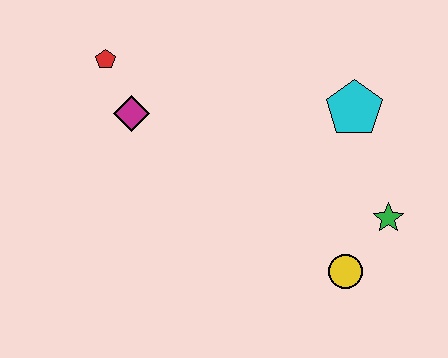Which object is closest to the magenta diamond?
The red pentagon is closest to the magenta diamond.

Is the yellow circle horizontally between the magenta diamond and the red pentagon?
No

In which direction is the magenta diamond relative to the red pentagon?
The magenta diamond is below the red pentagon.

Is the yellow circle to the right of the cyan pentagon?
No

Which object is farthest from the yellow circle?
The red pentagon is farthest from the yellow circle.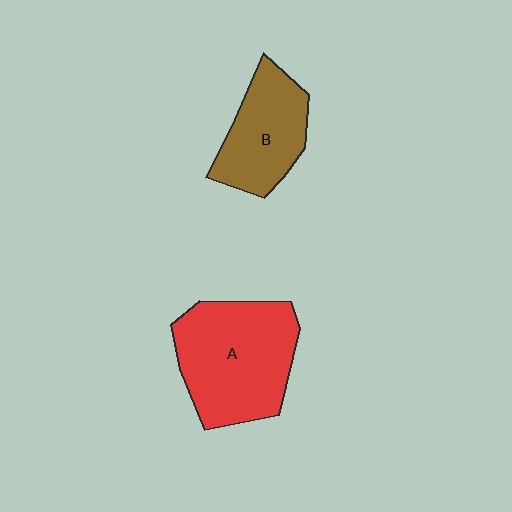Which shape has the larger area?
Shape A (red).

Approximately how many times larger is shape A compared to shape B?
Approximately 1.5 times.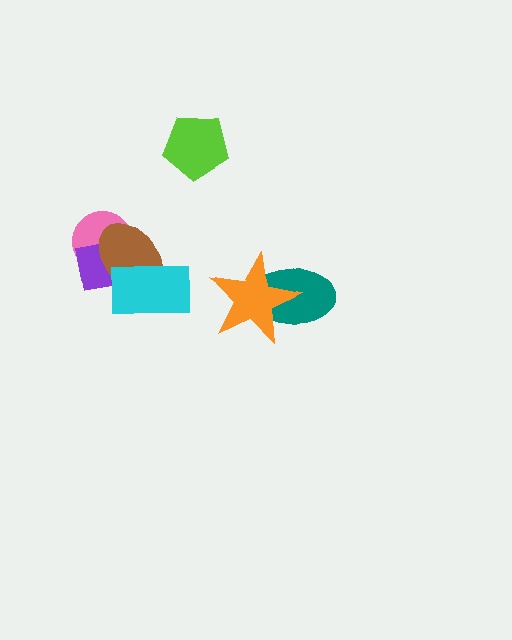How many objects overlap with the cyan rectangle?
2 objects overlap with the cyan rectangle.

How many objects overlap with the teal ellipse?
1 object overlaps with the teal ellipse.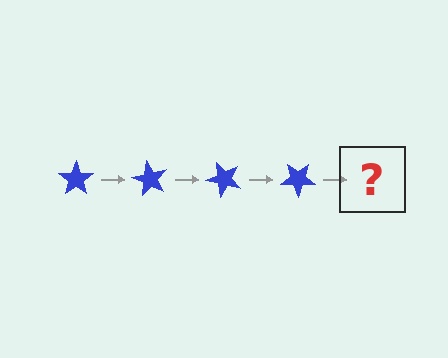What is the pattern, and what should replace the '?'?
The pattern is that the star rotates 60 degrees each step. The '?' should be a blue star rotated 240 degrees.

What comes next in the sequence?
The next element should be a blue star rotated 240 degrees.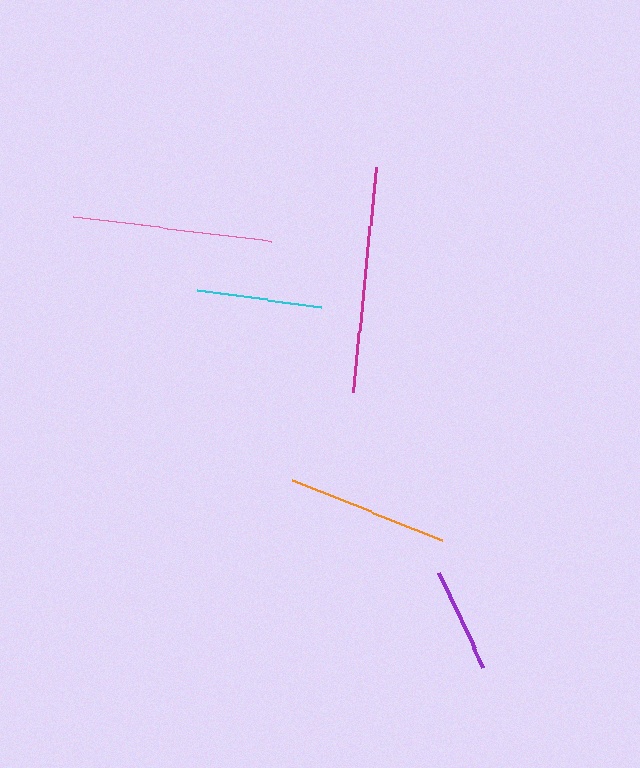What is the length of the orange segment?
The orange segment is approximately 162 pixels long.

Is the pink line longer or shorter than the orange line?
The pink line is longer than the orange line.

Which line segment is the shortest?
The purple line is the shortest at approximately 104 pixels.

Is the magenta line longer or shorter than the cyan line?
The magenta line is longer than the cyan line.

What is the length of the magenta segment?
The magenta segment is approximately 227 pixels long.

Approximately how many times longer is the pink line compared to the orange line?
The pink line is approximately 1.2 times the length of the orange line.